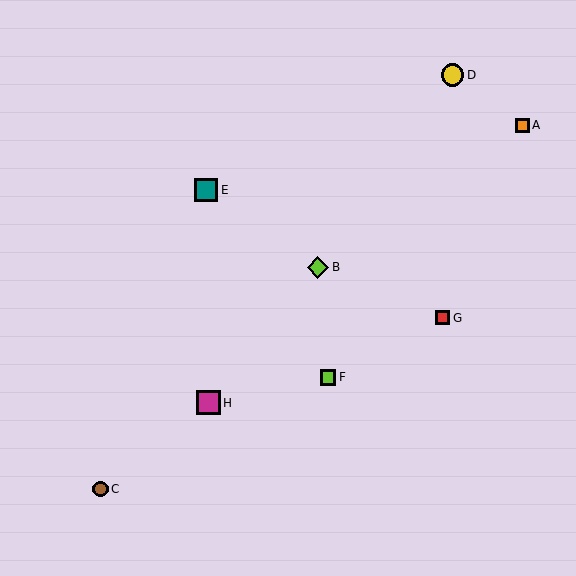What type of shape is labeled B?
Shape B is a lime diamond.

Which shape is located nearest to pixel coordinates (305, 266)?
The lime diamond (labeled B) at (318, 267) is nearest to that location.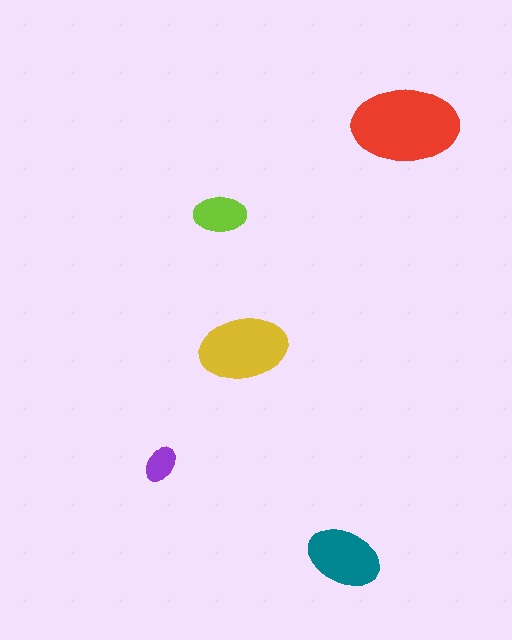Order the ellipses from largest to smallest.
the red one, the yellow one, the teal one, the lime one, the purple one.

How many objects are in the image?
There are 5 objects in the image.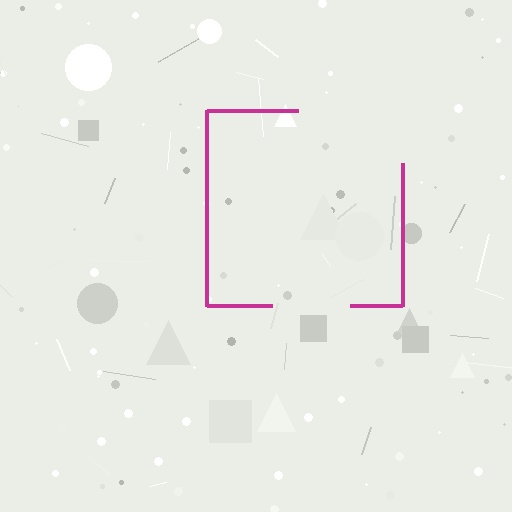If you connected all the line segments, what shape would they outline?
They would outline a square.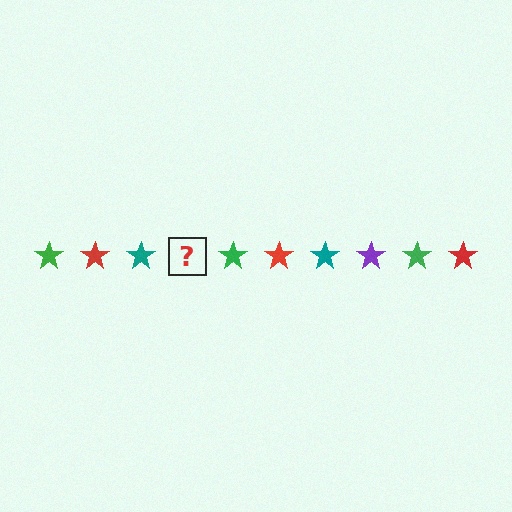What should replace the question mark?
The question mark should be replaced with a purple star.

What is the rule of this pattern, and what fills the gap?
The rule is that the pattern cycles through green, red, teal, purple stars. The gap should be filled with a purple star.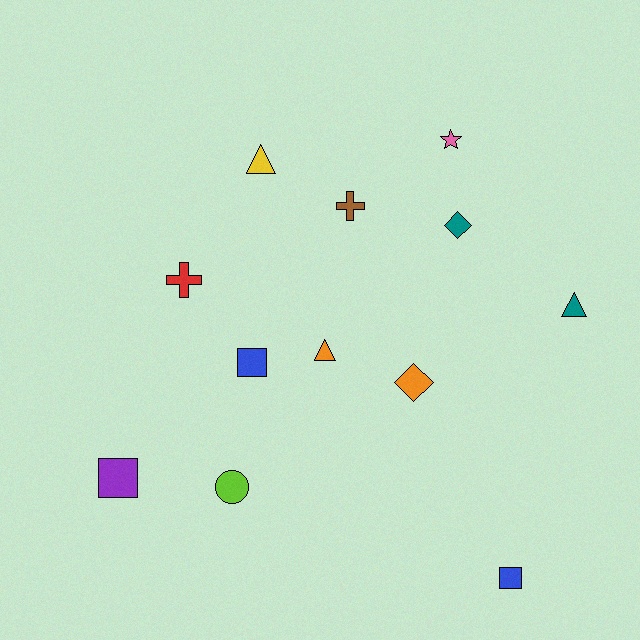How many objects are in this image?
There are 12 objects.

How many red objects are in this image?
There is 1 red object.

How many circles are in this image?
There is 1 circle.